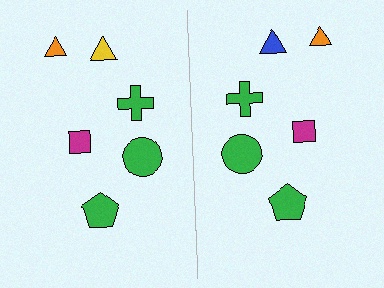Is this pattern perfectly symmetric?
No, the pattern is not perfectly symmetric. The blue triangle on the right side breaks the symmetry — its mirror counterpart is yellow.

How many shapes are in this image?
There are 12 shapes in this image.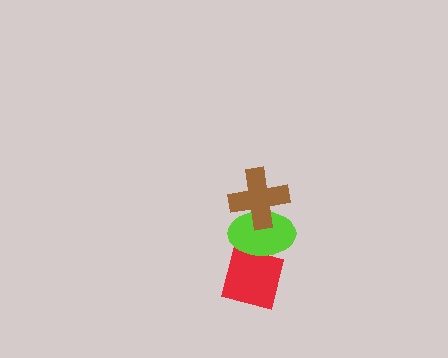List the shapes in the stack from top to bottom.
From top to bottom: the brown cross, the lime ellipse, the red square.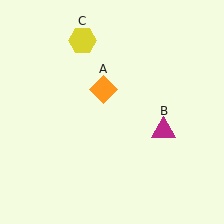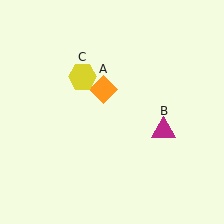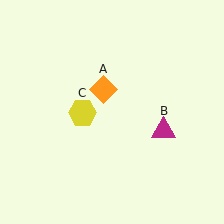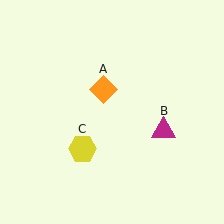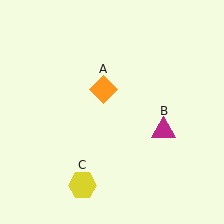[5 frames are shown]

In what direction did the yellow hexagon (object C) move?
The yellow hexagon (object C) moved down.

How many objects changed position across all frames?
1 object changed position: yellow hexagon (object C).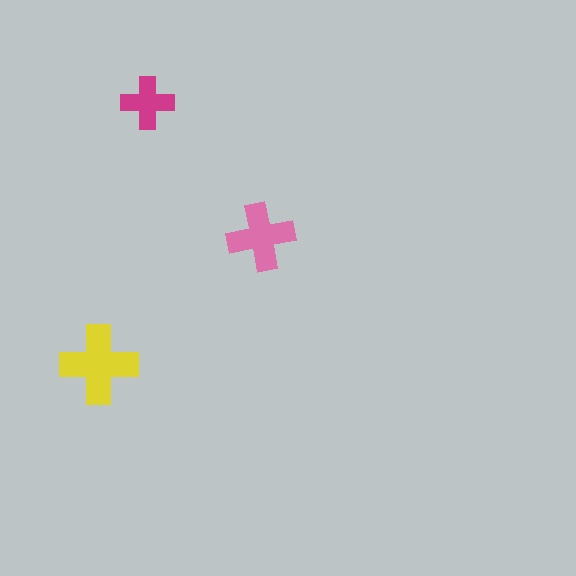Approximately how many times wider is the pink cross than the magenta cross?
About 1.5 times wider.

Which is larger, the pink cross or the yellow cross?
The yellow one.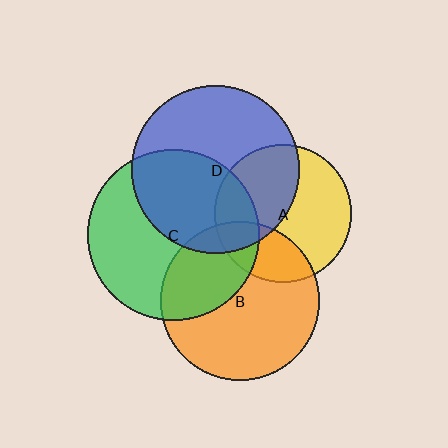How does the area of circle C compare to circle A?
Approximately 1.6 times.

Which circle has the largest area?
Circle C (green).